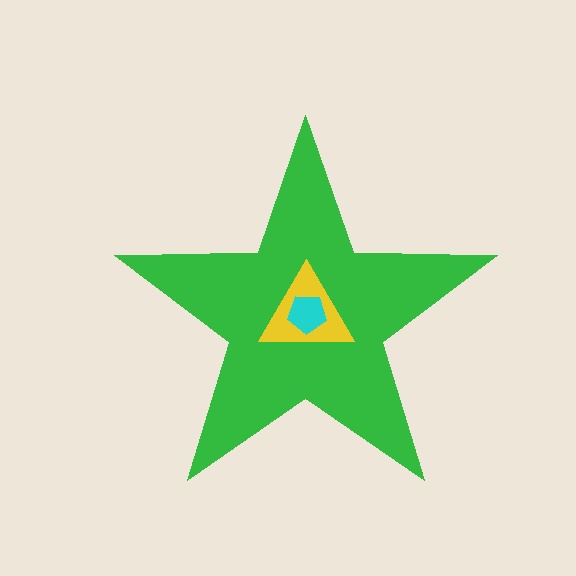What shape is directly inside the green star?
The yellow triangle.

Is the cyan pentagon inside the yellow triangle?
Yes.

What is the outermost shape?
The green star.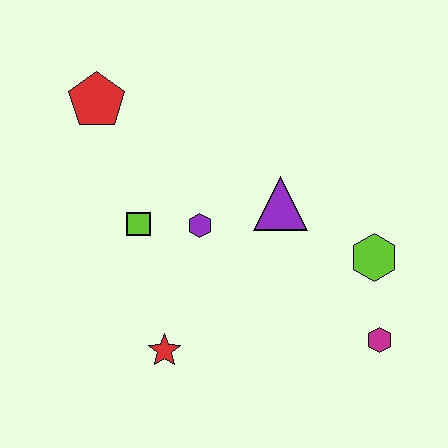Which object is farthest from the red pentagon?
The magenta hexagon is farthest from the red pentagon.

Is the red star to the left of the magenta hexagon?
Yes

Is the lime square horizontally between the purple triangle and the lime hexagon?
No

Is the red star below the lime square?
Yes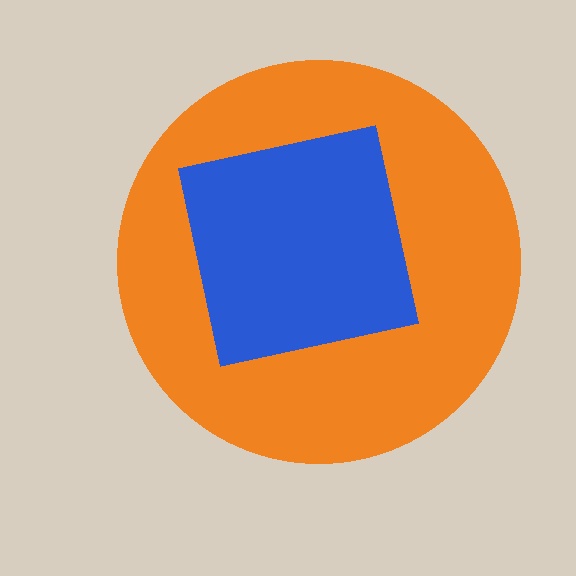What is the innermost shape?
The blue square.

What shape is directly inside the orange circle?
The blue square.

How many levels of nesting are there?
2.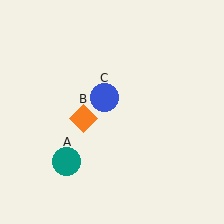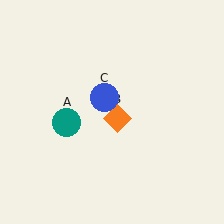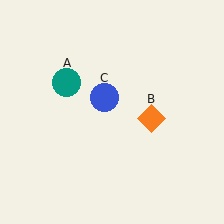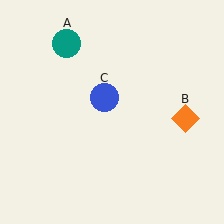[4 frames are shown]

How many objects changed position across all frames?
2 objects changed position: teal circle (object A), orange diamond (object B).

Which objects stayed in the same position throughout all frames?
Blue circle (object C) remained stationary.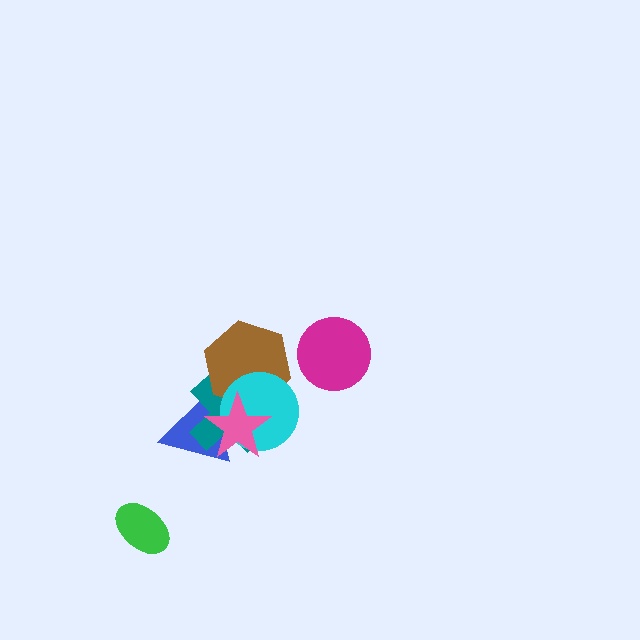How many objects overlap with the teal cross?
4 objects overlap with the teal cross.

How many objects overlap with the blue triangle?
3 objects overlap with the blue triangle.